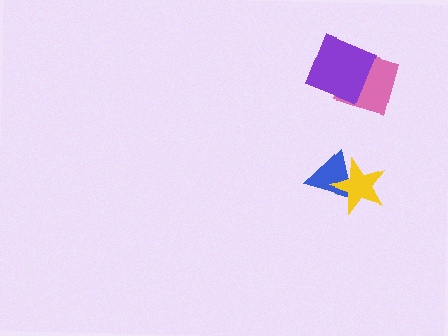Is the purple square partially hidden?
No, no other shape covers it.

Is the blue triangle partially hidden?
Yes, it is partially covered by another shape.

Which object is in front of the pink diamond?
The purple square is in front of the pink diamond.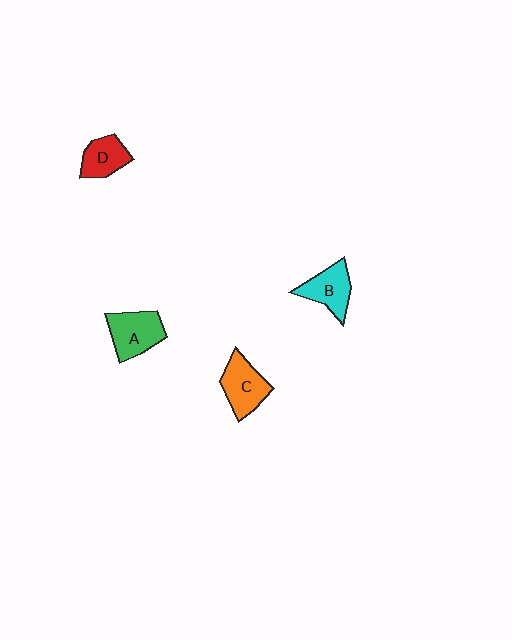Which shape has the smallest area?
Shape D (red).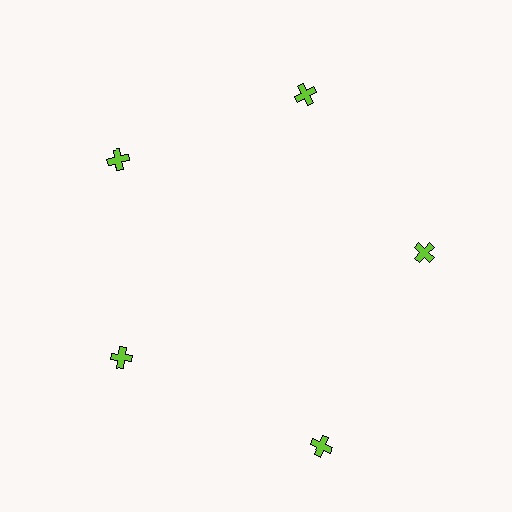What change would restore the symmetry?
The symmetry would be restored by moving it inward, back onto the ring so that all 5 crosses sit at equal angles and equal distance from the center.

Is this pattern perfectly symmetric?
No. The 5 lime crosses are arranged in a ring, but one element near the 5 o'clock position is pushed outward from the center, breaking the 5-fold rotational symmetry.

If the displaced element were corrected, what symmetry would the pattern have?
It would have 5-fold rotational symmetry — the pattern would map onto itself every 72 degrees.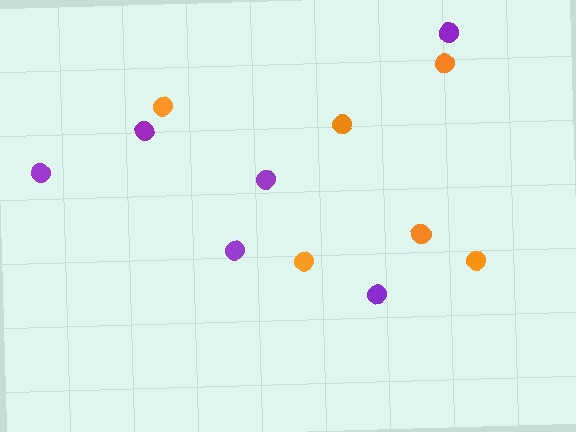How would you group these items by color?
There are 2 groups: one group of orange circles (6) and one group of purple circles (6).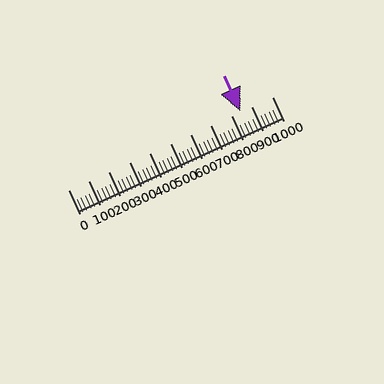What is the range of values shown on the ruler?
The ruler shows values from 0 to 1000.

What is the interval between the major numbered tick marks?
The major tick marks are spaced 100 units apart.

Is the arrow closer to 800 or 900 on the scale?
The arrow is closer to 800.